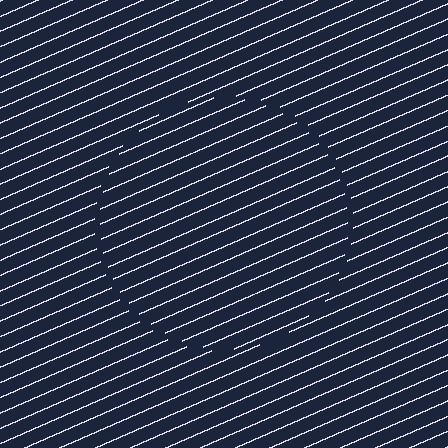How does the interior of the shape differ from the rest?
The interior of the shape contains the same grating, shifted by half a period — the contour is defined by the phase discontinuity where line-ends from the inner and outer gratings abut.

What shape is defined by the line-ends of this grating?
An illusory circle. The interior of the shape contains the same grating, shifted by half a period — the contour is defined by the phase discontinuity where line-ends from the inner and outer gratings abut.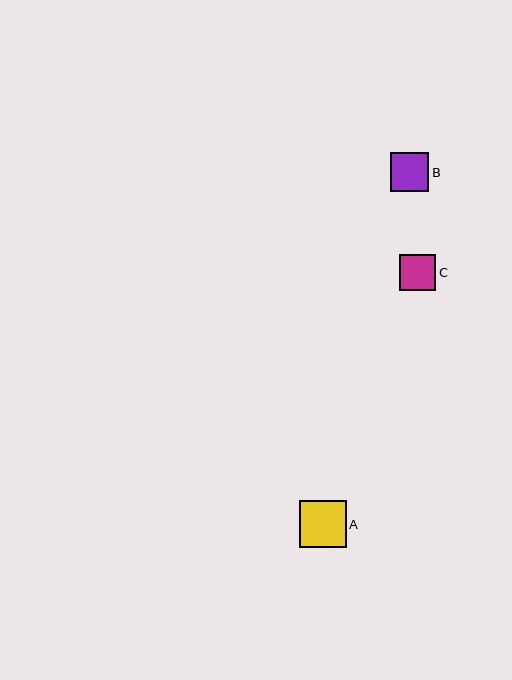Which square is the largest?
Square A is the largest with a size of approximately 47 pixels.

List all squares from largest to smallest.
From largest to smallest: A, B, C.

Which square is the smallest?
Square C is the smallest with a size of approximately 36 pixels.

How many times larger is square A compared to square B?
Square A is approximately 1.2 times the size of square B.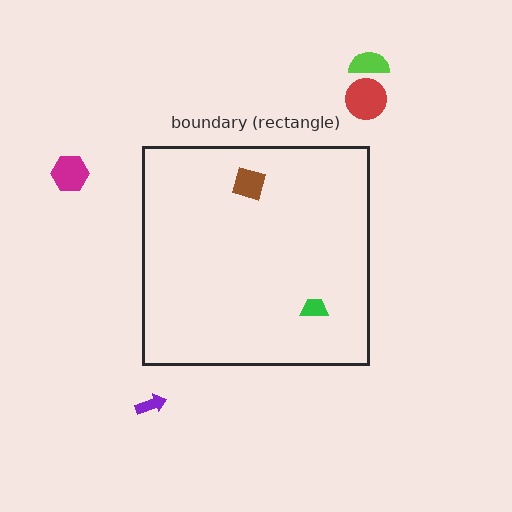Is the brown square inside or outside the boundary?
Inside.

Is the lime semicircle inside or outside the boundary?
Outside.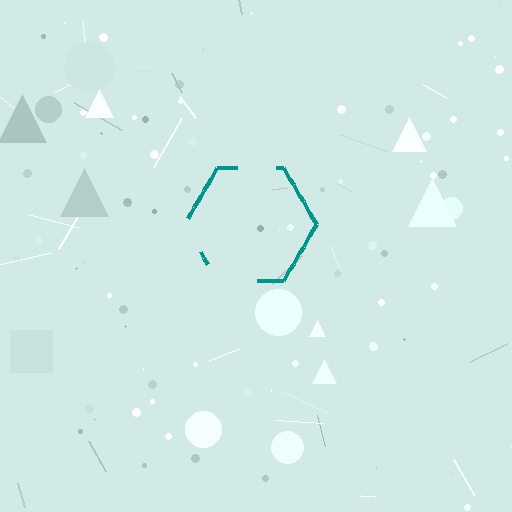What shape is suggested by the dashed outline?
The dashed outline suggests a hexagon.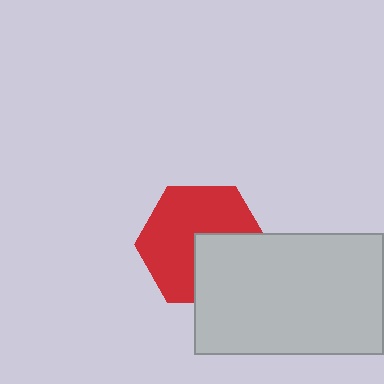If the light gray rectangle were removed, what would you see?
You would see the complete red hexagon.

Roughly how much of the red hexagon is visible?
About half of it is visible (roughly 64%).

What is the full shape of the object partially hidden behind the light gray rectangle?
The partially hidden object is a red hexagon.